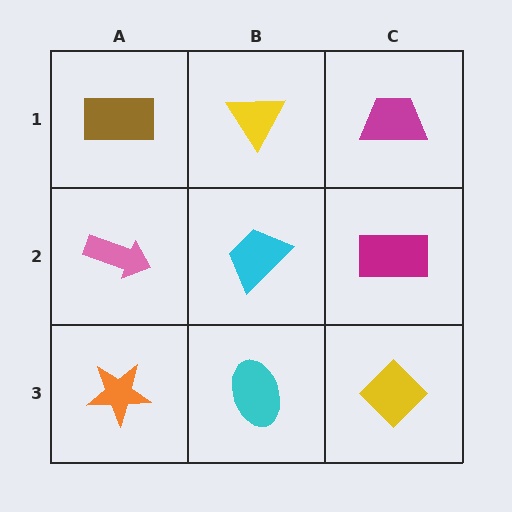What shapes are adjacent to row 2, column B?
A yellow triangle (row 1, column B), a cyan ellipse (row 3, column B), a pink arrow (row 2, column A), a magenta rectangle (row 2, column C).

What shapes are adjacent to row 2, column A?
A brown rectangle (row 1, column A), an orange star (row 3, column A), a cyan trapezoid (row 2, column B).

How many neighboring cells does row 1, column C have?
2.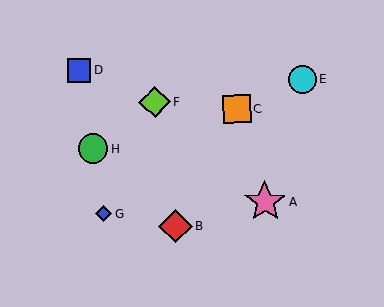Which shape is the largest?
The pink star (labeled A) is the largest.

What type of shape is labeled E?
Shape E is a cyan circle.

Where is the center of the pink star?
The center of the pink star is at (265, 202).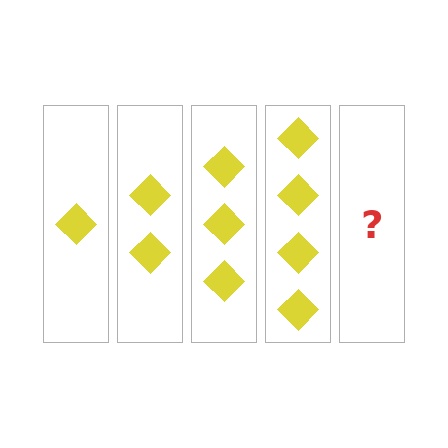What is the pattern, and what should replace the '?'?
The pattern is that each step adds one more diamond. The '?' should be 5 diamonds.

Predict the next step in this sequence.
The next step is 5 diamonds.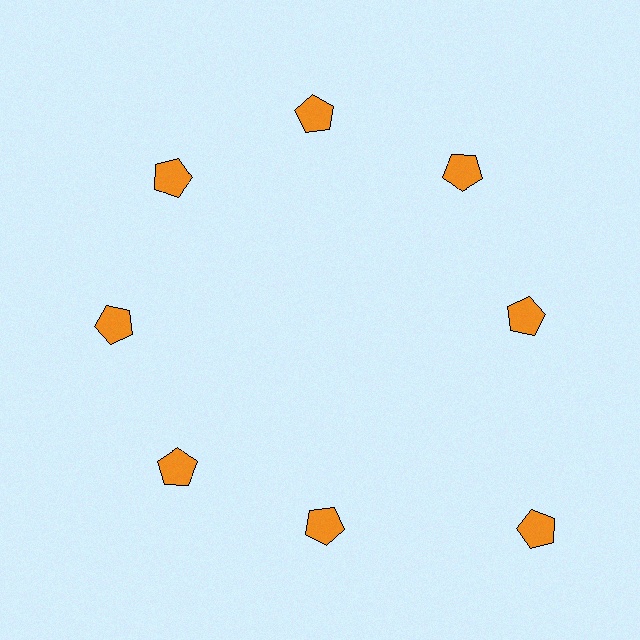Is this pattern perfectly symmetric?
No. The 8 orange pentagons are arranged in a ring, but one element near the 4 o'clock position is pushed outward from the center, breaking the 8-fold rotational symmetry.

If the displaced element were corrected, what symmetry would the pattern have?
It would have 8-fold rotational symmetry — the pattern would map onto itself every 45 degrees.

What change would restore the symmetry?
The symmetry would be restored by moving it inward, back onto the ring so that all 8 pentagons sit at equal angles and equal distance from the center.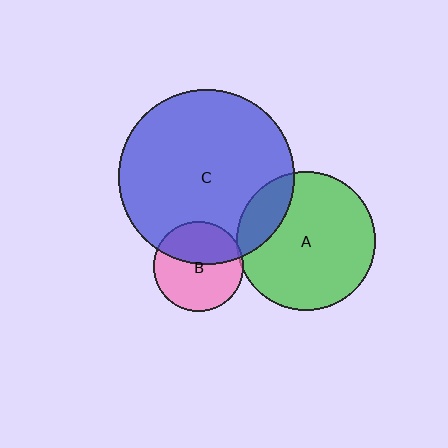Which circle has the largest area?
Circle C (blue).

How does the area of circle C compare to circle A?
Approximately 1.6 times.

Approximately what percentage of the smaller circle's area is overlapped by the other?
Approximately 20%.